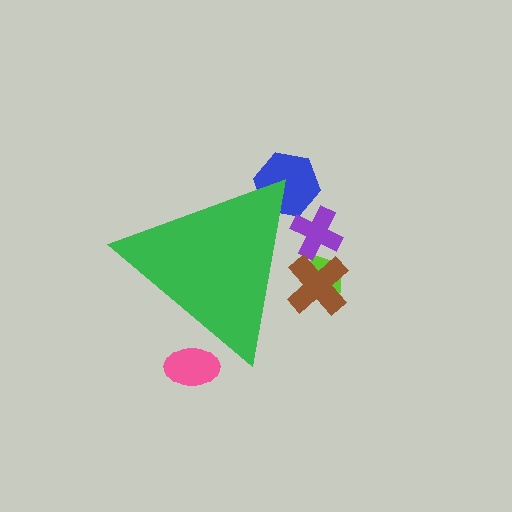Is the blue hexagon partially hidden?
Yes, the blue hexagon is partially hidden behind the green triangle.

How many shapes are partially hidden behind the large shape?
5 shapes are partially hidden.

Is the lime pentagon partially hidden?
Yes, the lime pentagon is partially hidden behind the green triangle.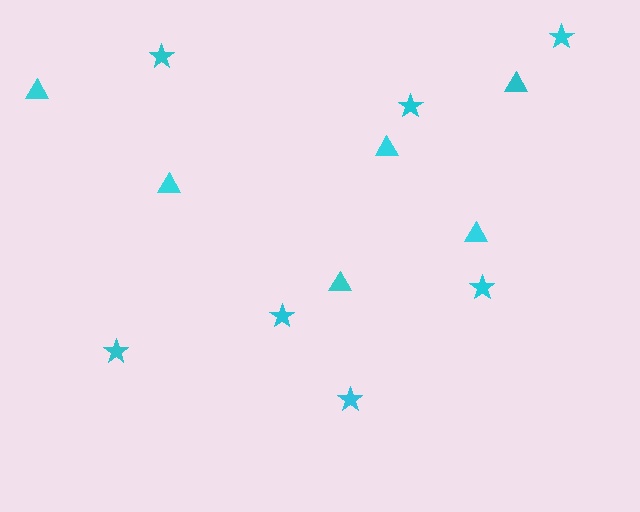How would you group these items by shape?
There are 2 groups: one group of triangles (6) and one group of stars (7).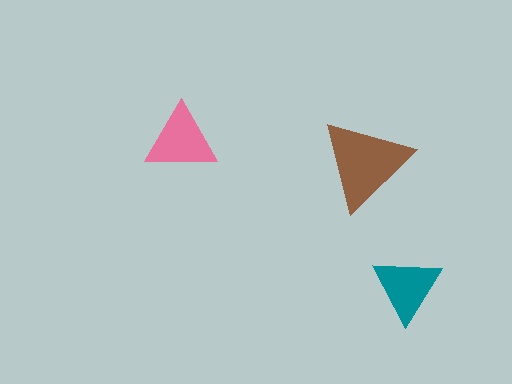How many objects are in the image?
There are 3 objects in the image.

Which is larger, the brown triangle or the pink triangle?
The brown one.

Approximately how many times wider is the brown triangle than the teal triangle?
About 1.5 times wider.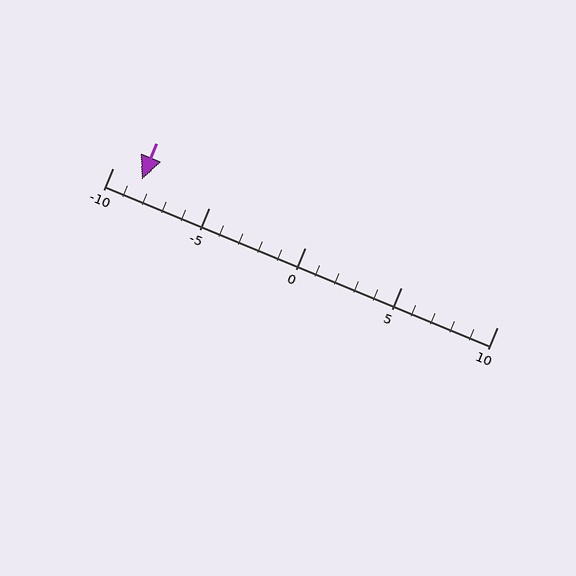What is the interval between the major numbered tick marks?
The major tick marks are spaced 5 units apart.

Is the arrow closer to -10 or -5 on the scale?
The arrow is closer to -10.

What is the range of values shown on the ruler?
The ruler shows values from -10 to 10.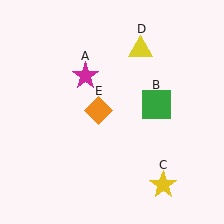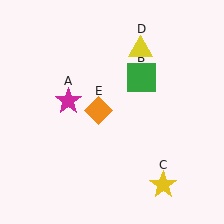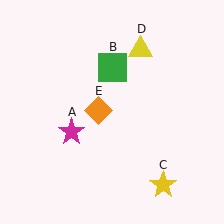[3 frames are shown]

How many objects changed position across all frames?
2 objects changed position: magenta star (object A), green square (object B).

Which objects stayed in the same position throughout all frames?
Yellow star (object C) and yellow triangle (object D) and orange diamond (object E) remained stationary.